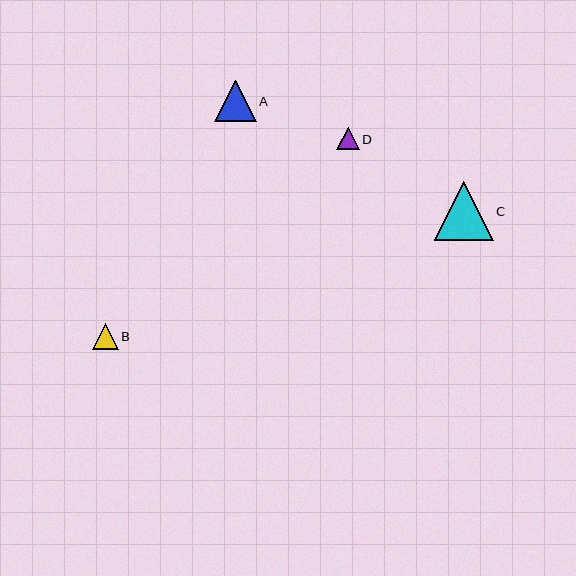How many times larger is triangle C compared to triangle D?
Triangle C is approximately 2.7 times the size of triangle D.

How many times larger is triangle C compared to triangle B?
Triangle C is approximately 2.3 times the size of triangle B.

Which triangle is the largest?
Triangle C is the largest with a size of approximately 59 pixels.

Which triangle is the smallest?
Triangle D is the smallest with a size of approximately 22 pixels.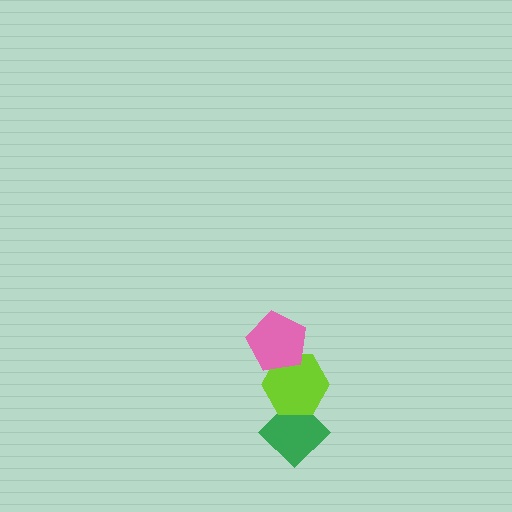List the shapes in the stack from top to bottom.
From top to bottom: the pink pentagon, the lime hexagon, the green diamond.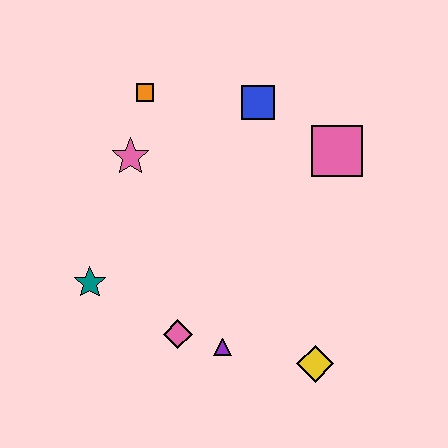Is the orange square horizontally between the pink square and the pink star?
Yes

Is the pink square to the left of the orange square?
No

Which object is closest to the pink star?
The orange square is closest to the pink star.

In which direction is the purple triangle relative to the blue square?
The purple triangle is below the blue square.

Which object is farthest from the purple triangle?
The orange square is farthest from the purple triangle.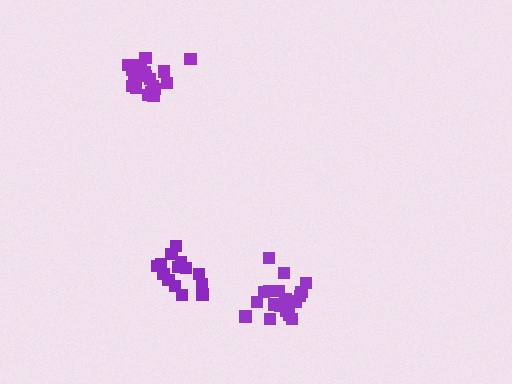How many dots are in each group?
Group 1: 19 dots, Group 2: 14 dots, Group 3: 19 dots (52 total).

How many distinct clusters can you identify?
There are 3 distinct clusters.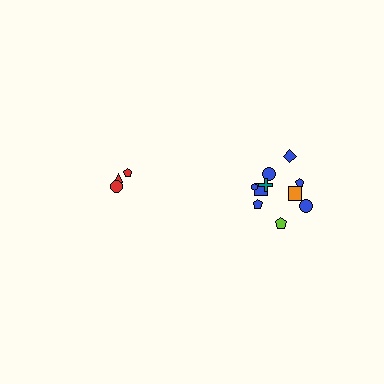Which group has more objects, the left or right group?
The right group.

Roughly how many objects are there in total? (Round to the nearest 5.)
Roughly 15 objects in total.